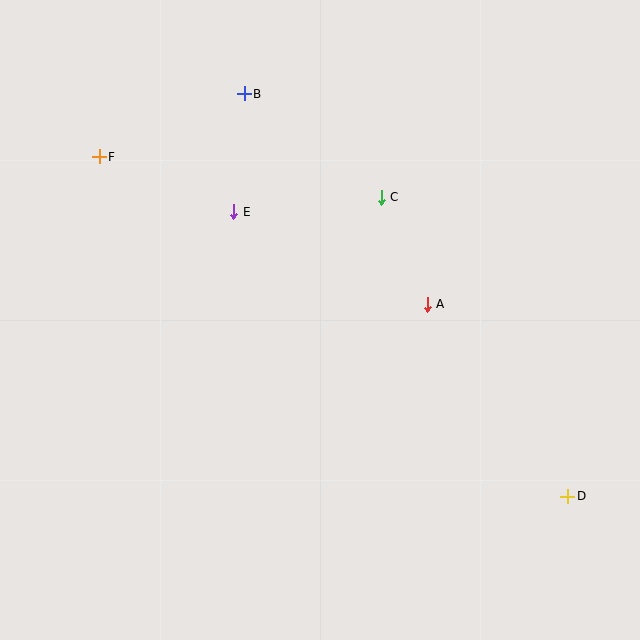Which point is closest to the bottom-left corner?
Point E is closest to the bottom-left corner.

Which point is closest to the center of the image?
Point A at (427, 304) is closest to the center.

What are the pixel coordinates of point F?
Point F is at (99, 157).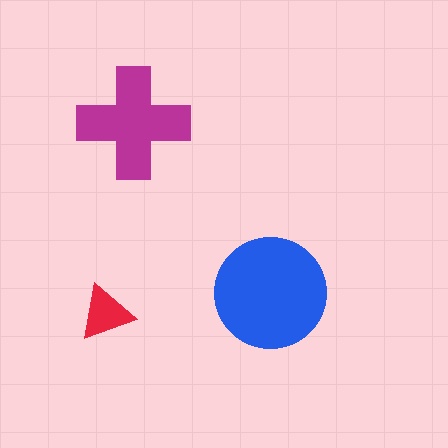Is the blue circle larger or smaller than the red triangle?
Larger.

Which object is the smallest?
The red triangle.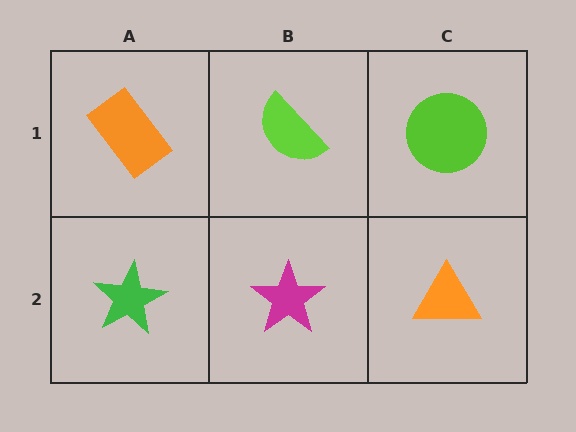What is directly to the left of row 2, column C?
A magenta star.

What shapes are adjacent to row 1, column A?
A green star (row 2, column A), a lime semicircle (row 1, column B).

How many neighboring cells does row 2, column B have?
3.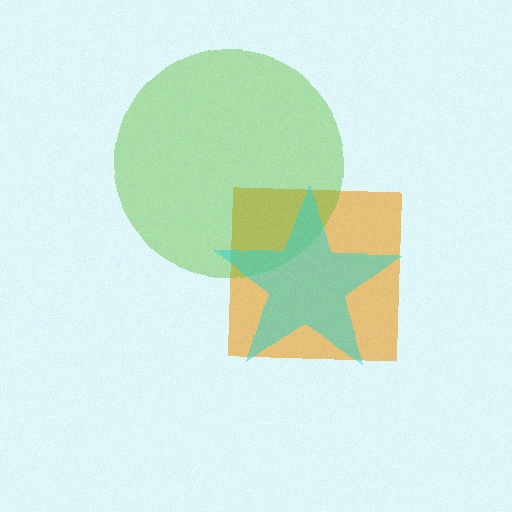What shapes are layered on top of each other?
The layered shapes are: an orange square, a lime circle, a cyan star.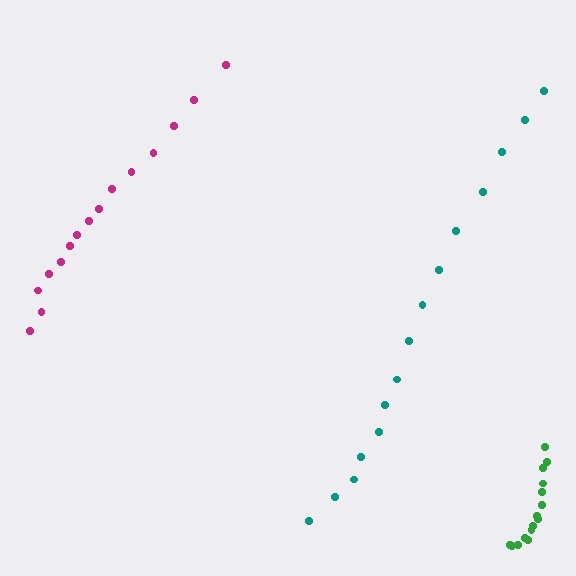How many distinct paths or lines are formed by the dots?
There are 3 distinct paths.